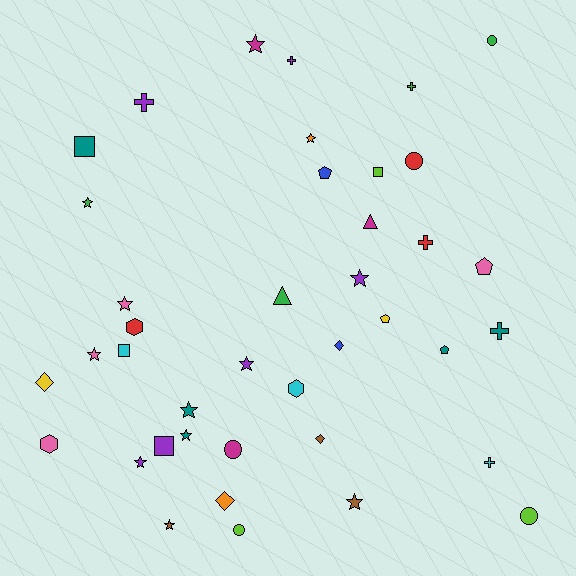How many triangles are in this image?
There are 2 triangles.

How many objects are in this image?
There are 40 objects.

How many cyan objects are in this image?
There are 3 cyan objects.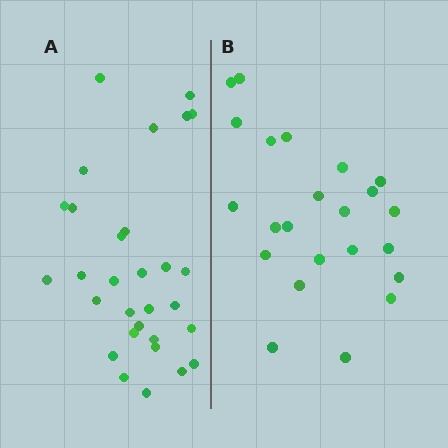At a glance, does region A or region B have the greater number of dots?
Region A (the left region) has more dots.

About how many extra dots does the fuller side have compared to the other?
Region A has roughly 8 or so more dots than region B.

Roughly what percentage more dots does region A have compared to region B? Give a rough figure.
About 30% more.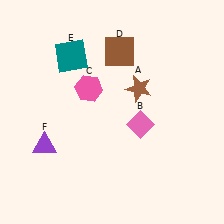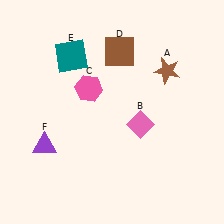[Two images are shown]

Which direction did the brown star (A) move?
The brown star (A) moved right.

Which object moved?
The brown star (A) moved right.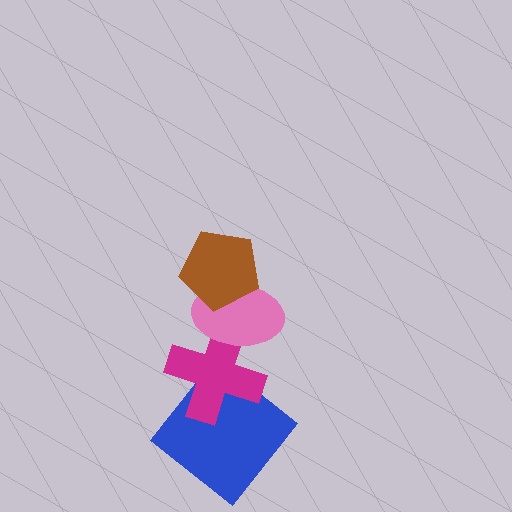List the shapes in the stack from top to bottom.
From top to bottom: the brown pentagon, the pink ellipse, the magenta cross, the blue diamond.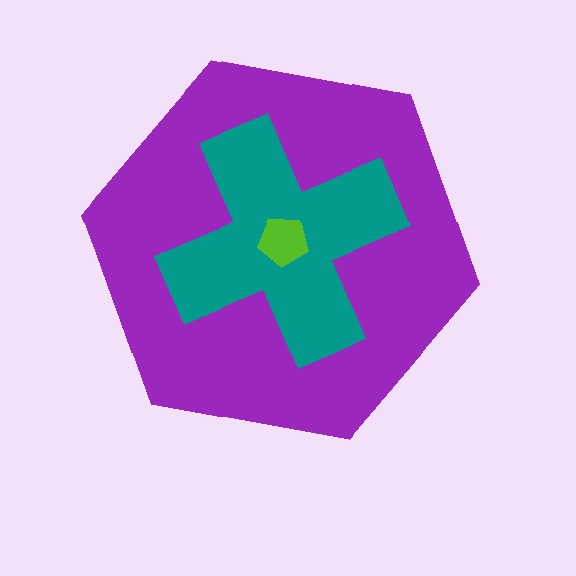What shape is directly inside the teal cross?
The lime pentagon.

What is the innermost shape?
The lime pentagon.